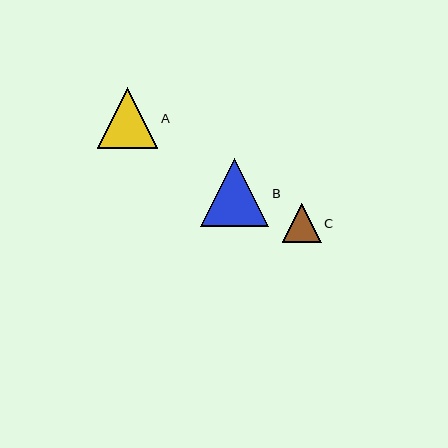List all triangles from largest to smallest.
From largest to smallest: B, A, C.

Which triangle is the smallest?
Triangle C is the smallest with a size of approximately 39 pixels.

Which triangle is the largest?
Triangle B is the largest with a size of approximately 69 pixels.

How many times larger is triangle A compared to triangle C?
Triangle A is approximately 1.6 times the size of triangle C.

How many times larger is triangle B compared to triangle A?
Triangle B is approximately 1.1 times the size of triangle A.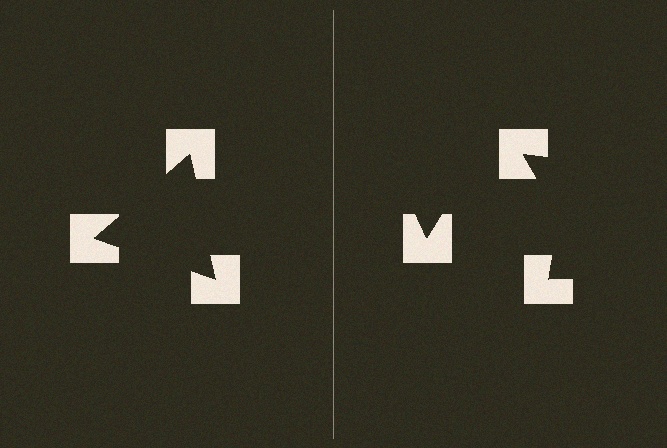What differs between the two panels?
The notched squares are positioned identically on both sides; only the wedge orientations differ. On the left they align to a triangle; on the right they are misaligned.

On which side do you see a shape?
An illusory triangle appears on the left side. On the right side the wedge cuts are rotated, so no coherent shape forms.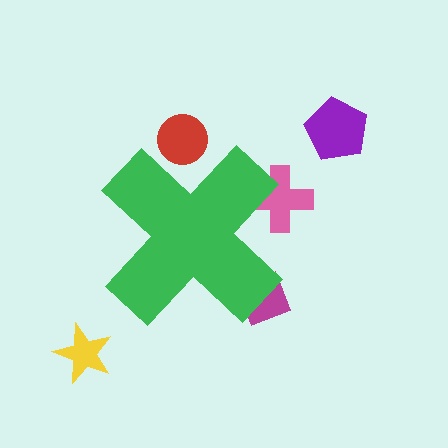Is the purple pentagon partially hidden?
No, the purple pentagon is fully visible.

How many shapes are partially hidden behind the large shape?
3 shapes are partially hidden.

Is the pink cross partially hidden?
Yes, the pink cross is partially hidden behind the green cross.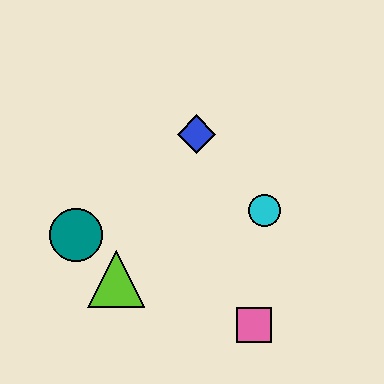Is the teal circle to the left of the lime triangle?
Yes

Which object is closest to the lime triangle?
The teal circle is closest to the lime triangle.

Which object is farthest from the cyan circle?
The teal circle is farthest from the cyan circle.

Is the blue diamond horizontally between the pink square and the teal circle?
Yes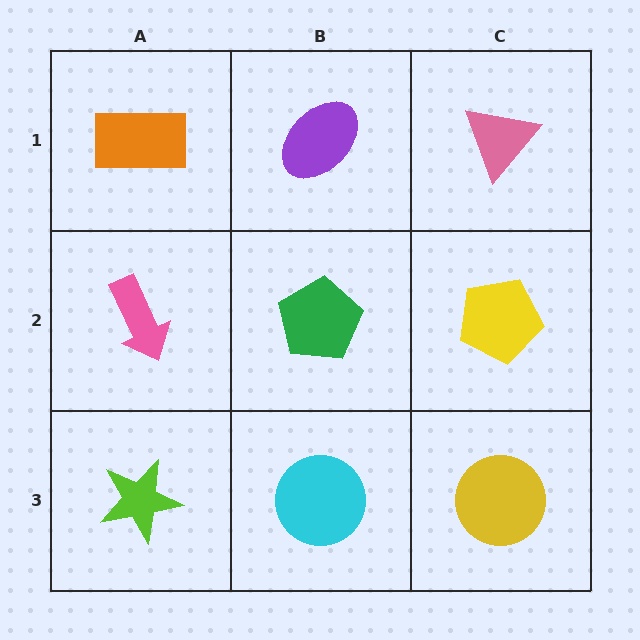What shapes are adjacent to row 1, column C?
A yellow pentagon (row 2, column C), a purple ellipse (row 1, column B).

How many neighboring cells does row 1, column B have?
3.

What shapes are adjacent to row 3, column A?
A pink arrow (row 2, column A), a cyan circle (row 3, column B).